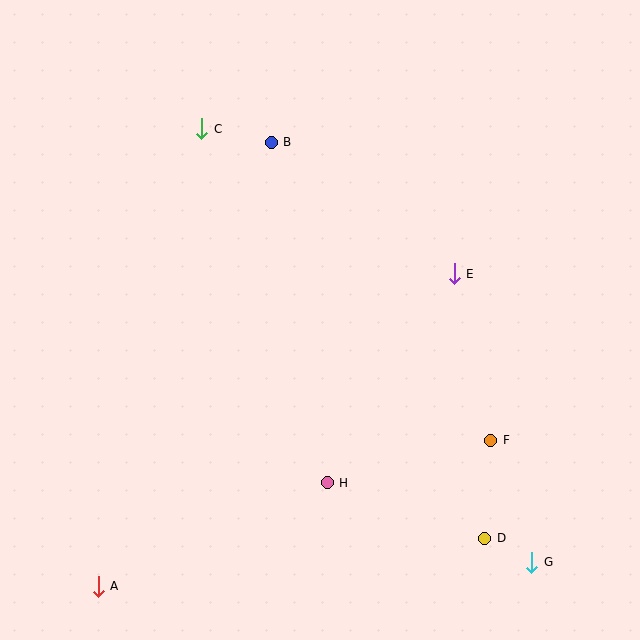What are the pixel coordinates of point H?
Point H is at (327, 483).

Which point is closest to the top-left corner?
Point C is closest to the top-left corner.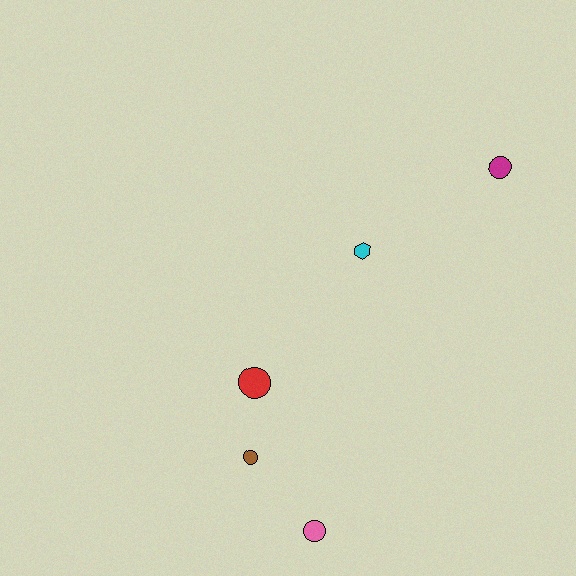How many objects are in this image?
There are 5 objects.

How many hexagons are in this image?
There is 1 hexagon.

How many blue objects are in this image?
There are no blue objects.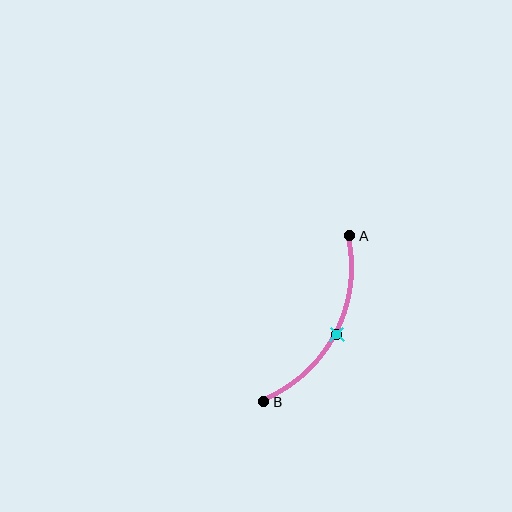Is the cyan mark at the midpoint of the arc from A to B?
Yes. The cyan mark lies on the arc at equal arc-length from both A and B — it is the arc midpoint.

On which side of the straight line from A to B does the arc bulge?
The arc bulges to the right of the straight line connecting A and B.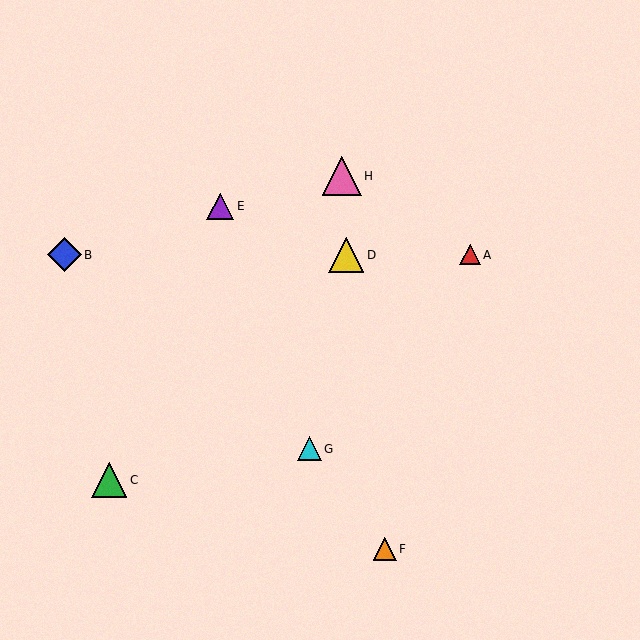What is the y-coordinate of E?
Object E is at y≈206.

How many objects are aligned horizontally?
3 objects (A, B, D) are aligned horizontally.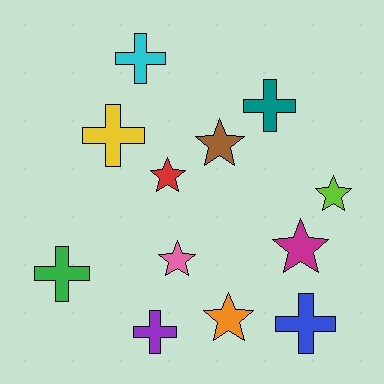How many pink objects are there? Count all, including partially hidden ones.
There is 1 pink object.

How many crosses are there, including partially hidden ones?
There are 6 crosses.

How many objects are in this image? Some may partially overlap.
There are 12 objects.